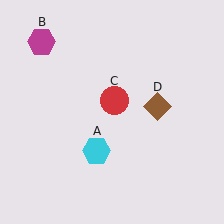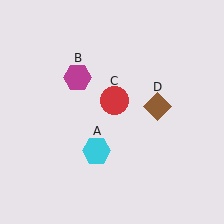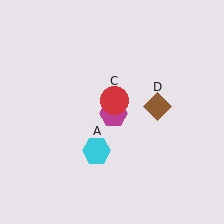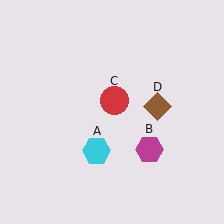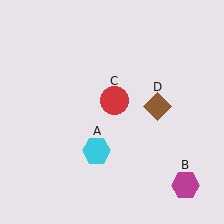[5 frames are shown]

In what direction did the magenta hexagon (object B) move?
The magenta hexagon (object B) moved down and to the right.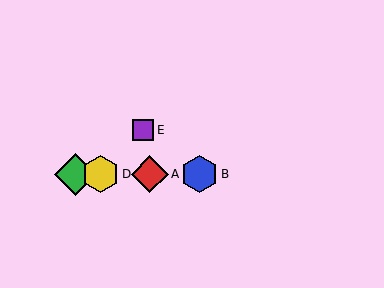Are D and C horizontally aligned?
Yes, both are at y≈174.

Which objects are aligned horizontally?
Objects A, B, C, D are aligned horizontally.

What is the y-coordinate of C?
Object C is at y≈174.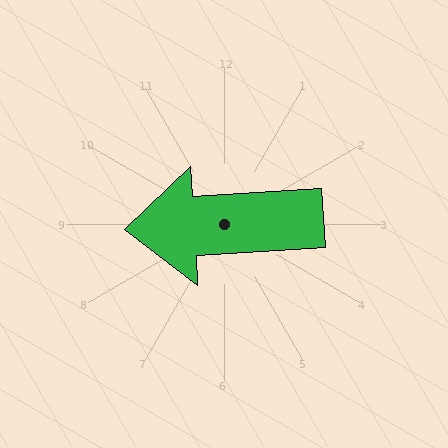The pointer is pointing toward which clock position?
Roughly 9 o'clock.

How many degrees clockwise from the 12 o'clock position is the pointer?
Approximately 267 degrees.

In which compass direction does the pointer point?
West.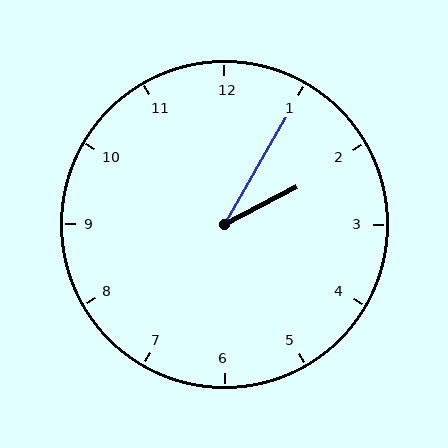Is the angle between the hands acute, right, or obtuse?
It is acute.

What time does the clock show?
2:05.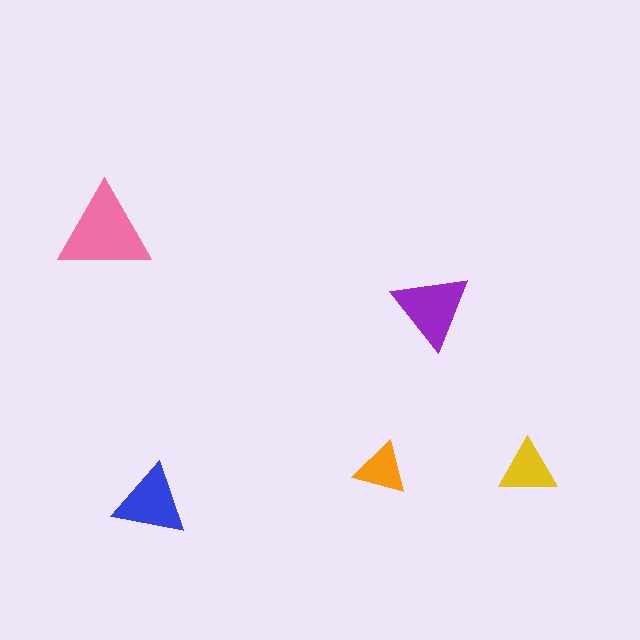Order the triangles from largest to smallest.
the pink one, the purple one, the blue one, the yellow one, the orange one.